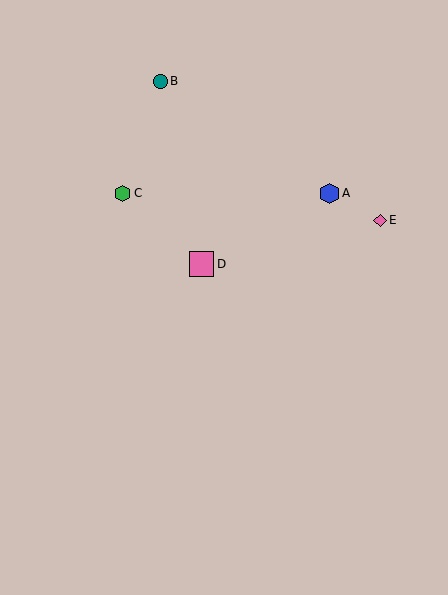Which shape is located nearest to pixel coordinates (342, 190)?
The blue hexagon (labeled A) at (329, 193) is nearest to that location.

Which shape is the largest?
The pink square (labeled D) is the largest.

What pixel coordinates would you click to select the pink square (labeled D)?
Click at (201, 264) to select the pink square D.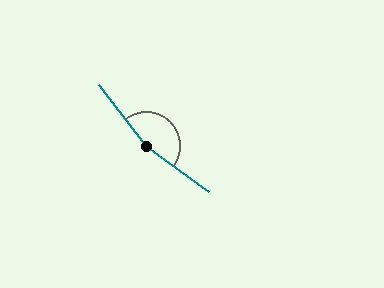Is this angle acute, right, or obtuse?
It is obtuse.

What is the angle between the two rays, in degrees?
Approximately 164 degrees.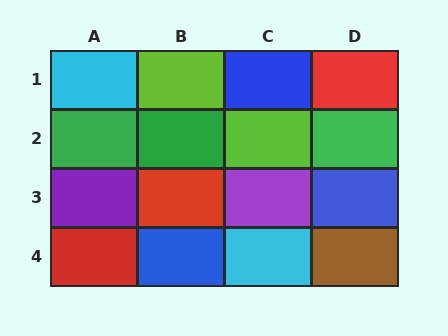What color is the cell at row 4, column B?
Blue.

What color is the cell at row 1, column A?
Cyan.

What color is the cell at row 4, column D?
Brown.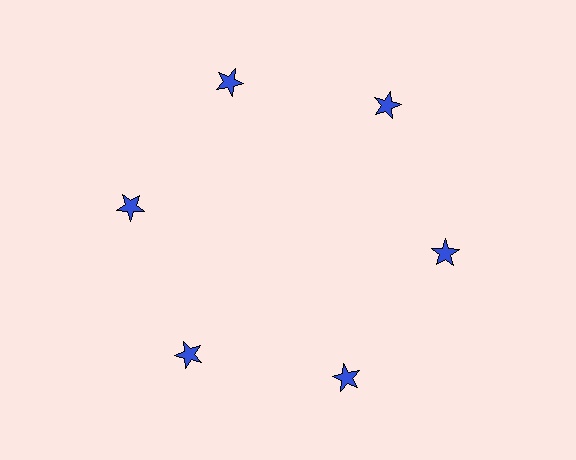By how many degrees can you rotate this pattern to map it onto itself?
The pattern maps onto itself every 60 degrees of rotation.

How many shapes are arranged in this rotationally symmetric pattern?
There are 6 shapes, arranged in 6 groups of 1.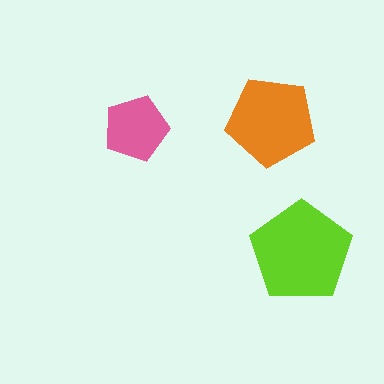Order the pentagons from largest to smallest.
the lime one, the orange one, the pink one.